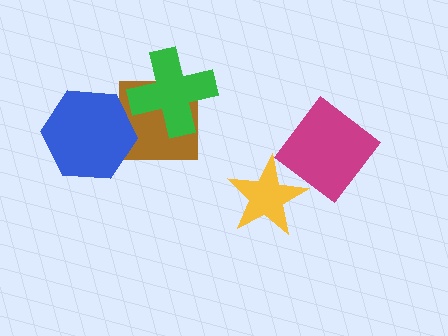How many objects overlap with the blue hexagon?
1 object overlaps with the blue hexagon.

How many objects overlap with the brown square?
2 objects overlap with the brown square.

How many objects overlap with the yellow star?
0 objects overlap with the yellow star.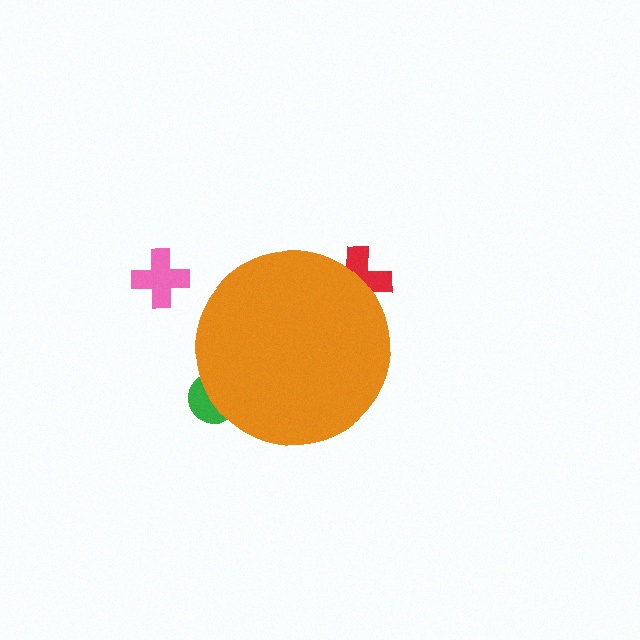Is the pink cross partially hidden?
No, the pink cross is fully visible.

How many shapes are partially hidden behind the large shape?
2 shapes are partially hidden.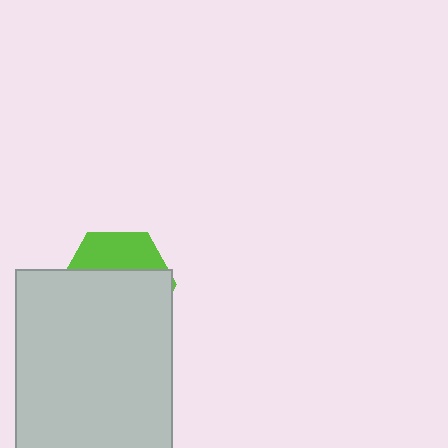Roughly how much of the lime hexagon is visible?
A small part of it is visible (roughly 33%).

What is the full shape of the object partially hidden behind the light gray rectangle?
The partially hidden object is a lime hexagon.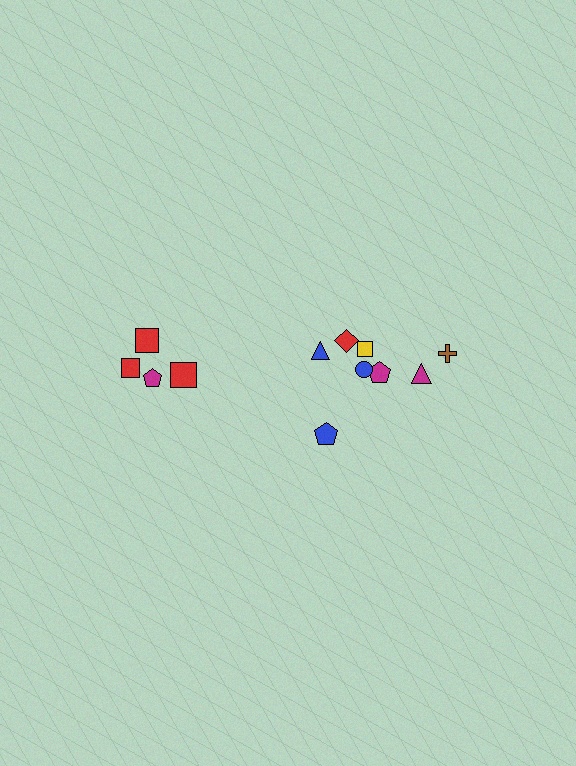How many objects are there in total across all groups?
There are 12 objects.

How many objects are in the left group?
There are 4 objects.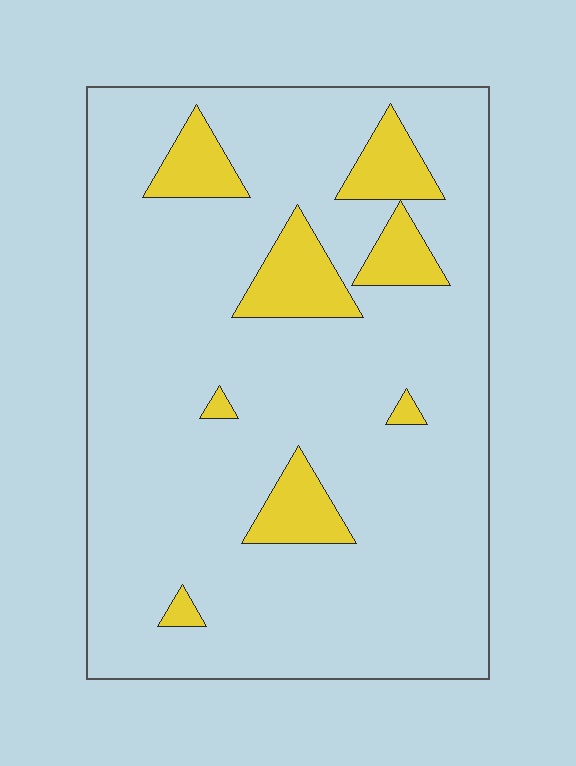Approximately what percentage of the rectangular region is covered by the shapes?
Approximately 15%.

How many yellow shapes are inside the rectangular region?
8.